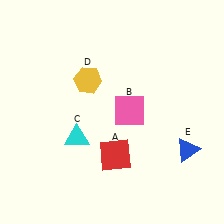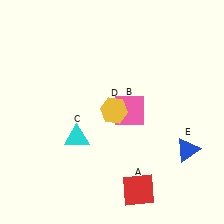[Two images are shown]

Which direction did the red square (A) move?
The red square (A) moved down.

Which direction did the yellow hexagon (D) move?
The yellow hexagon (D) moved down.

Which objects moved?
The objects that moved are: the red square (A), the yellow hexagon (D).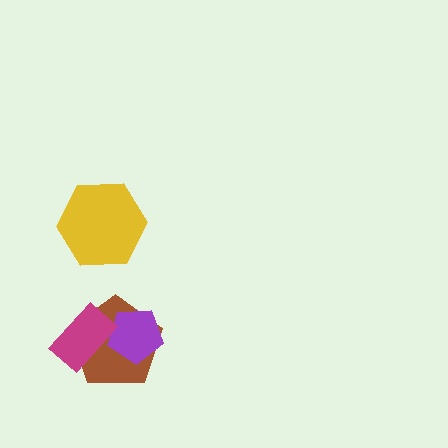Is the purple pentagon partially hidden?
Yes, it is partially covered by another shape.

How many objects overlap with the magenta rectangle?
2 objects overlap with the magenta rectangle.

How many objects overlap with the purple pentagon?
2 objects overlap with the purple pentagon.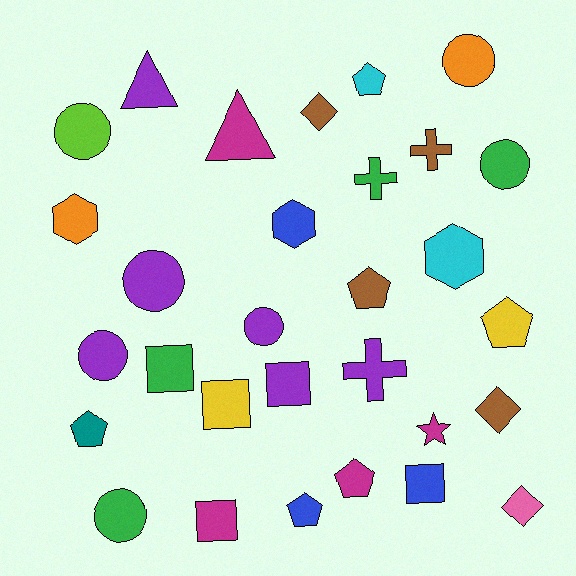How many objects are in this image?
There are 30 objects.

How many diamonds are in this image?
There are 3 diamonds.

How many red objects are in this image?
There are no red objects.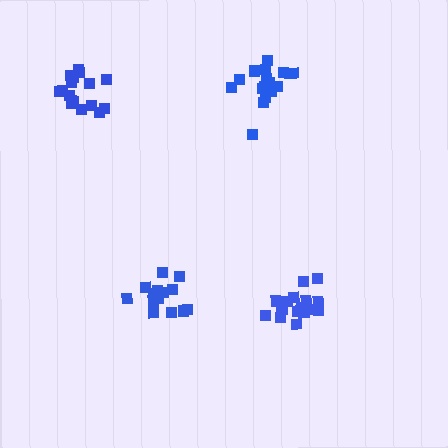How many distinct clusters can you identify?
There are 4 distinct clusters.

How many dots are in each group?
Group 1: 17 dots, Group 2: 21 dots, Group 3: 15 dots, Group 4: 17 dots (70 total).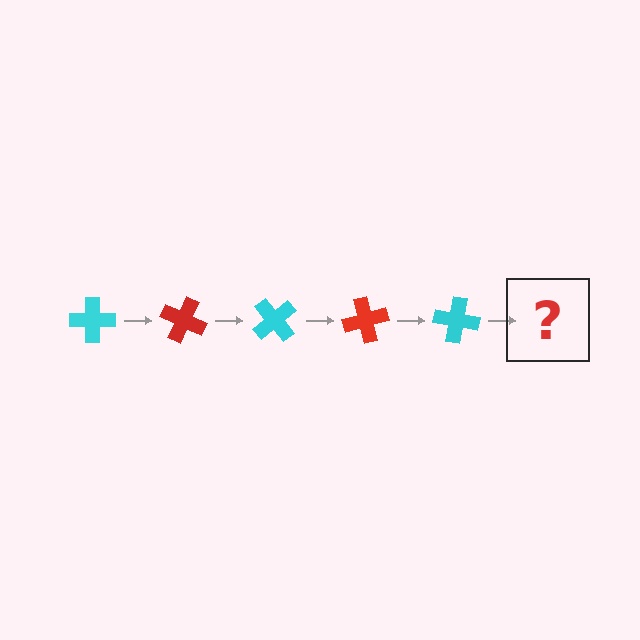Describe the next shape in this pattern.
It should be a red cross, rotated 125 degrees from the start.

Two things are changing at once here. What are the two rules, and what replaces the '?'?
The two rules are that it rotates 25 degrees each step and the color cycles through cyan and red. The '?' should be a red cross, rotated 125 degrees from the start.